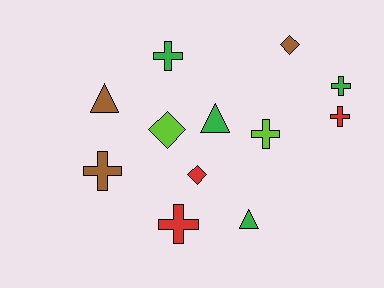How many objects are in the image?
There are 12 objects.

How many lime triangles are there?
There are no lime triangles.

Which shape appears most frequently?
Cross, with 6 objects.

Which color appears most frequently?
Green, with 4 objects.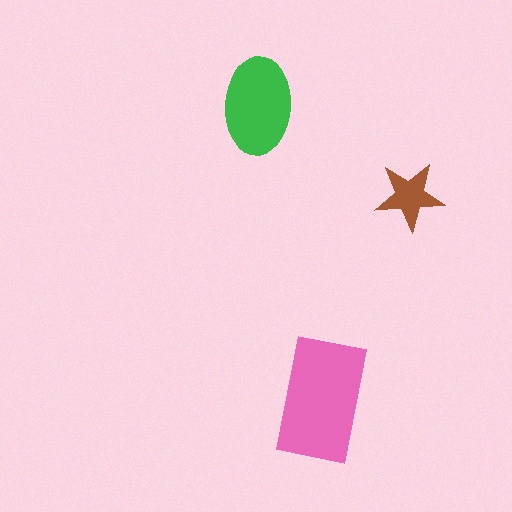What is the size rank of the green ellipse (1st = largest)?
2nd.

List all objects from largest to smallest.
The pink rectangle, the green ellipse, the brown star.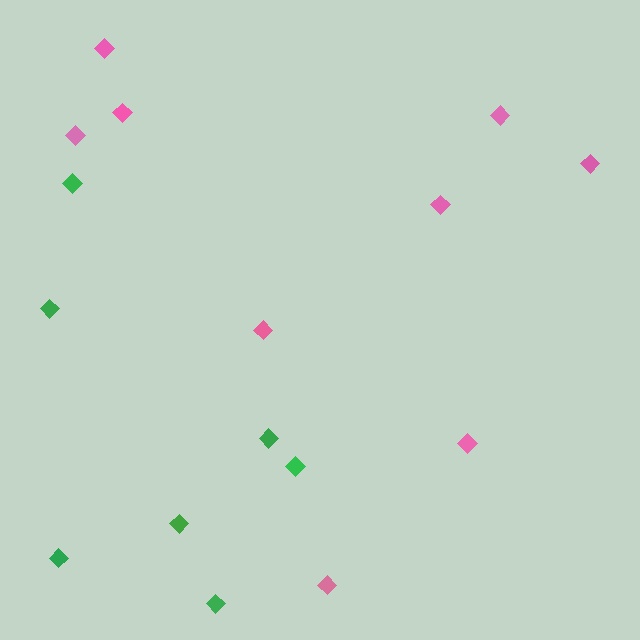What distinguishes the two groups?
There are 2 groups: one group of green diamonds (7) and one group of pink diamonds (9).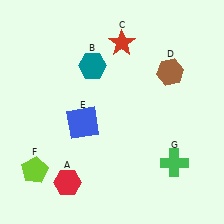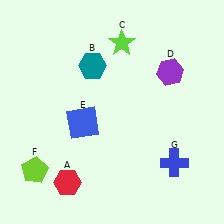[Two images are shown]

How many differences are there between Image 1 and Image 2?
There are 3 differences between the two images.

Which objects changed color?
C changed from red to lime. D changed from brown to purple. G changed from green to blue.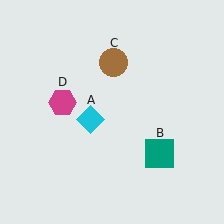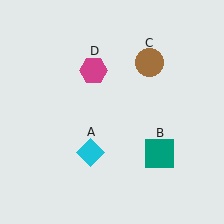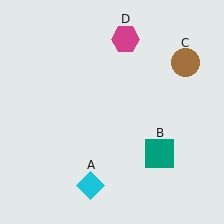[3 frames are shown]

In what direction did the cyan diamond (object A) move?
The cyan diamond (object A) moved down.